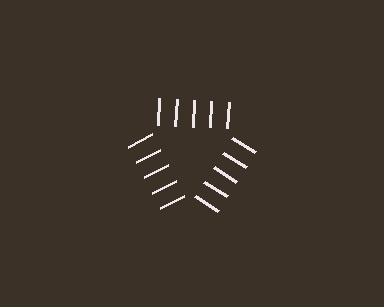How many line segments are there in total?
15 — 5 along each of the 3 edges.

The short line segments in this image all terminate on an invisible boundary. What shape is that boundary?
An illusory triangle — the line segments terminate on its edges but no continuous stroke is drawn.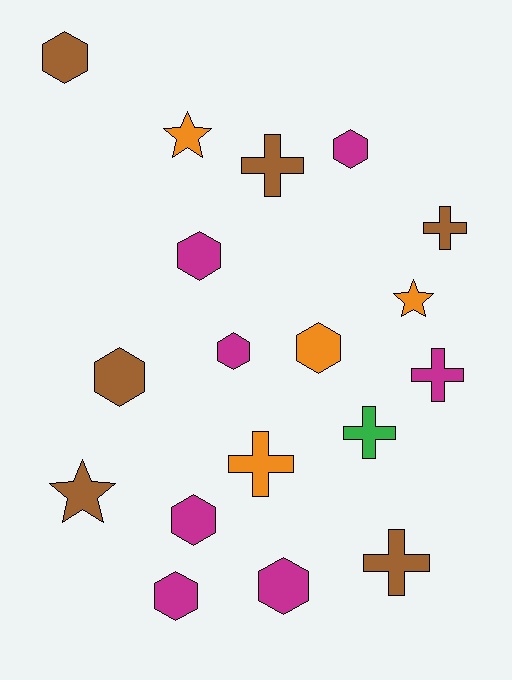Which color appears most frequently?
Magenta, with 7 objects.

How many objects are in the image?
There are 18 objects.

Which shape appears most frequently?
Hexagon, with 9 objects.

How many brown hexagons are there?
There are 2 brown hexagons.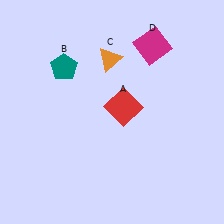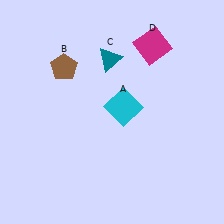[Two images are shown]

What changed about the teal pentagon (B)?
In Image 1, B is teal. In Image 2, it changed to brown.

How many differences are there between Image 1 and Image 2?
There are 3 differences between the two images.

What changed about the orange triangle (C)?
In Image 1, C is orange. In Image 2, it changed to teal.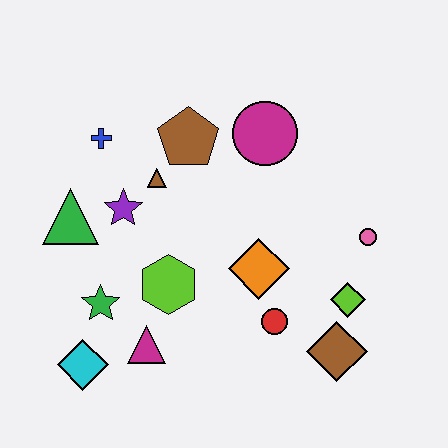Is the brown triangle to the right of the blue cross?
Yes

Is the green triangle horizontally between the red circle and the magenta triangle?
No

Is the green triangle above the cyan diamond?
Yes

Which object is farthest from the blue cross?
The brown diamond is farthest from the blue cross.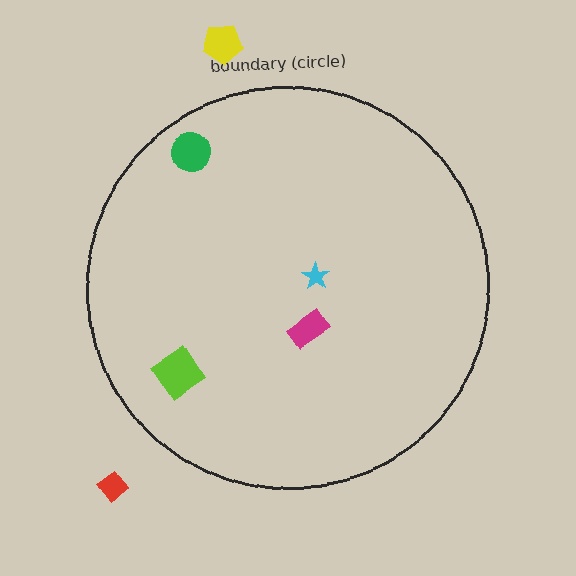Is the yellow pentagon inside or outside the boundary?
Outside.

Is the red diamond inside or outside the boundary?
Outside.